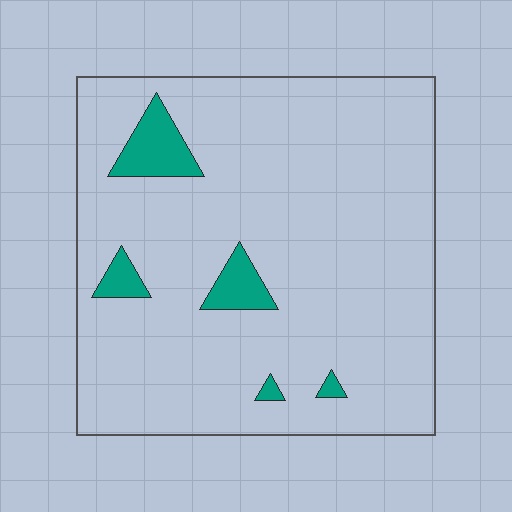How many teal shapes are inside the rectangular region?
5.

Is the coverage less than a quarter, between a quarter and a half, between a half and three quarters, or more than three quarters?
Less than a quarter.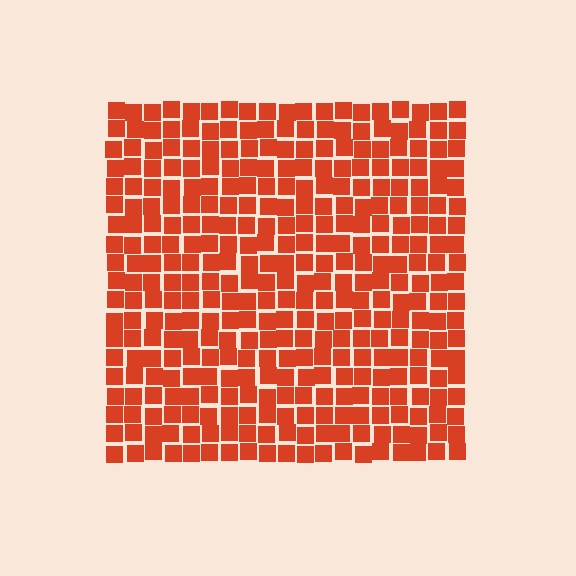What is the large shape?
The large shape is a square.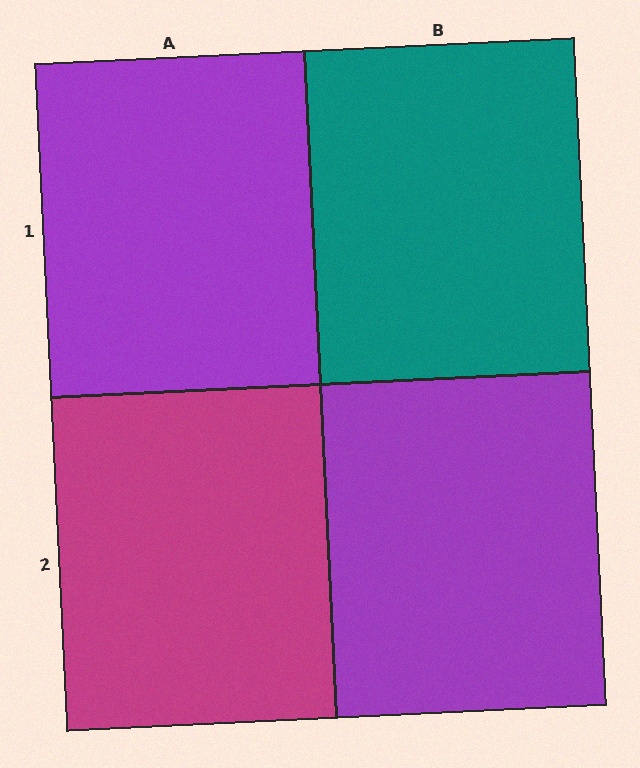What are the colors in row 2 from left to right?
Magenta, purple.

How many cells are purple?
2 cells are purple.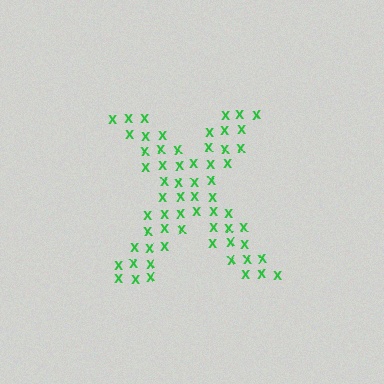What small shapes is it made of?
It is made of small letter X's.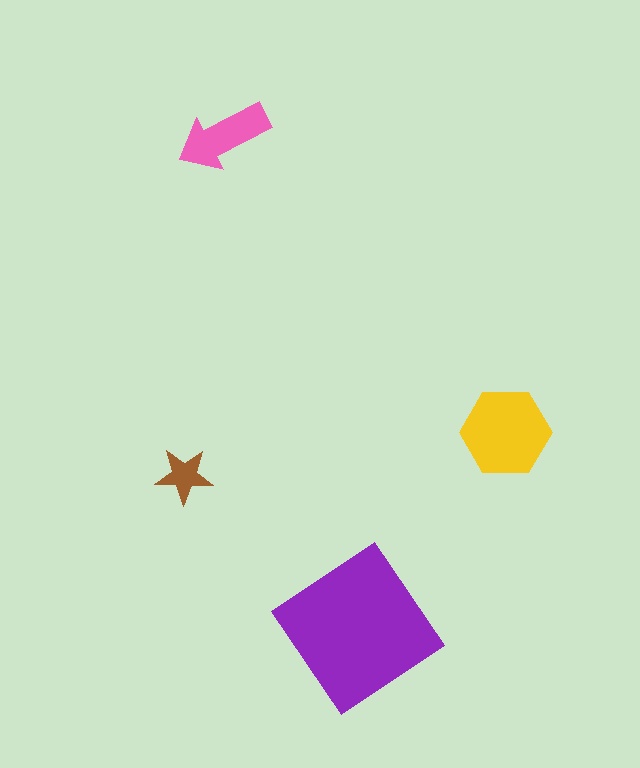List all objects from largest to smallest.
The purple diamond, the yellow hexagon, the pink arrow, the brown star.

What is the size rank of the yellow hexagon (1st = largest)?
2nd.